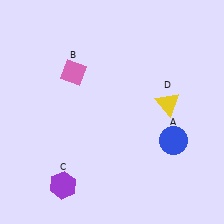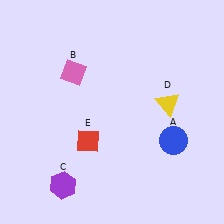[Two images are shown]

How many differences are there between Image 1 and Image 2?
There is 1 difference between the two images.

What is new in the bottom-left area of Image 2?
A red diamond (E) was added in the bottom-left area of Image 2.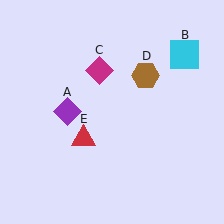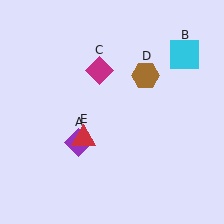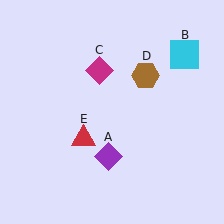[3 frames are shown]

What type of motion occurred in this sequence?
The purple diamond (object A) rotated counterclockwise around the center of the scene.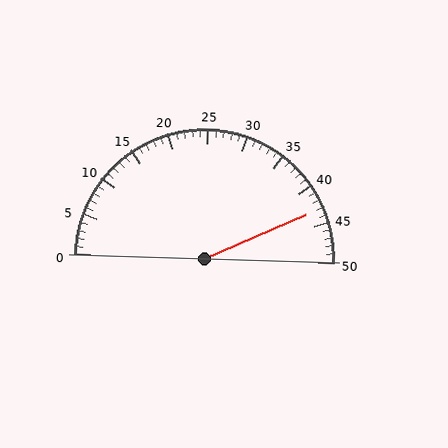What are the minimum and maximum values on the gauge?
The gauge ranges from 0 to 50.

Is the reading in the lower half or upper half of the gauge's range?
The reading is in the upper half of the range (0 to 50).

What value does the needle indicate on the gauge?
The needle indicates approximately 43.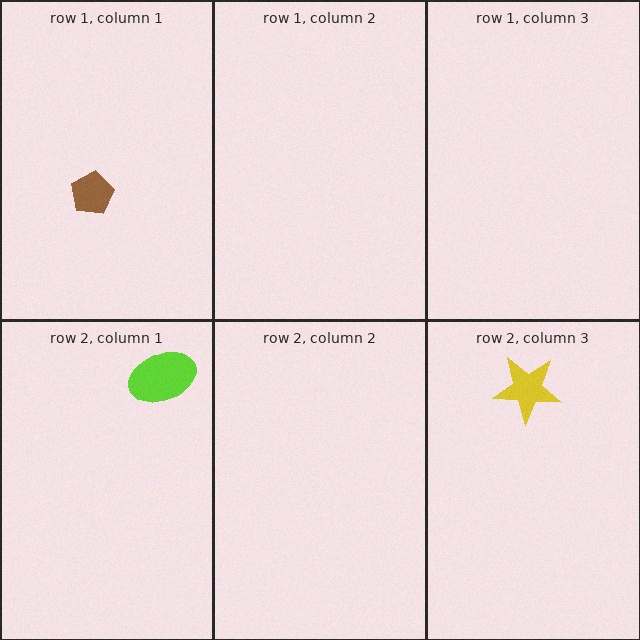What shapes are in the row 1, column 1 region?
The brown pentagon.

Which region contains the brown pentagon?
The row 1, column 1 region.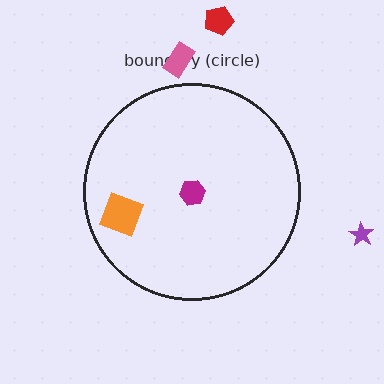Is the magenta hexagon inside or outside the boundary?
Inside.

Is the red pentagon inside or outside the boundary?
Outside.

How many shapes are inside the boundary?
2 inside, 3 outside.